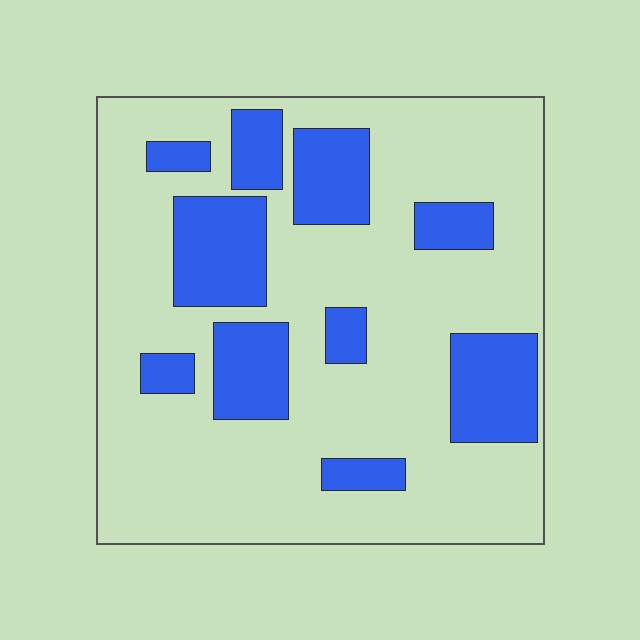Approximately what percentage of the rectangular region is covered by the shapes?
Approximately 25%.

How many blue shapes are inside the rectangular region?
10.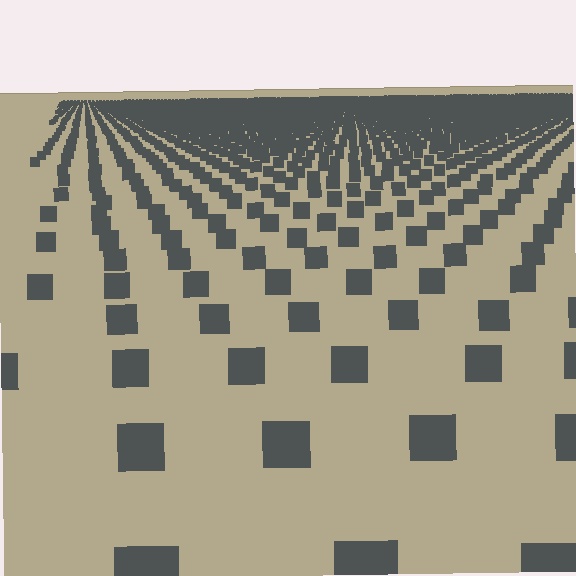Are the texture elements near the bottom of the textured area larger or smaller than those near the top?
Larger. Near the bottom, elements are closer to the viewer and appear at a bigger on-screen size.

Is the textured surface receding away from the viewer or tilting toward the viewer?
The surface is receding away from the viewer. Texture elements get smaller and denser toward the top.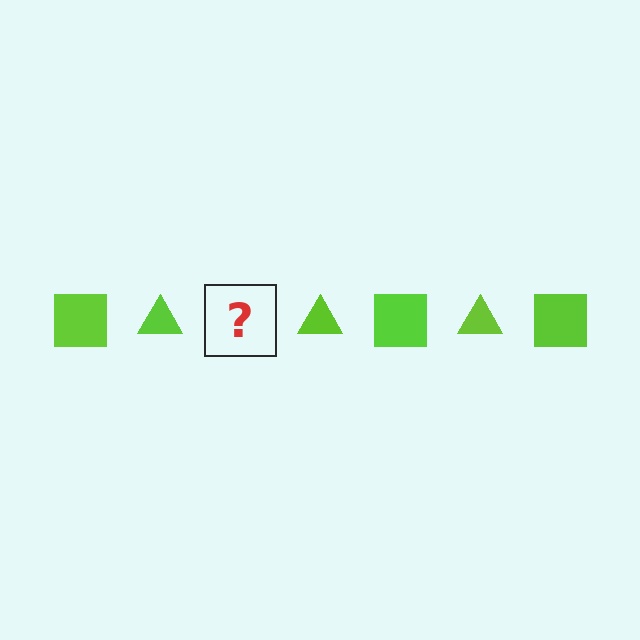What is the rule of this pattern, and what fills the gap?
The rule is that the pattern cycles through square, triangle shapes in lime. The gap should be filled with a lime square.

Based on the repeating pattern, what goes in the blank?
The blank should be a lime square.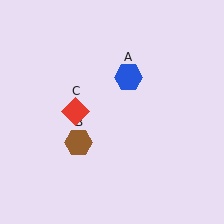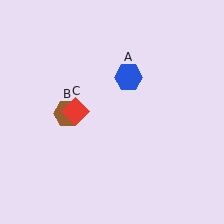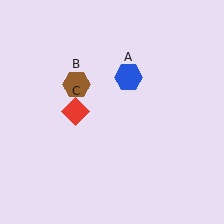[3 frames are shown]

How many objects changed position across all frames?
1 object changed position: brown hexagon (object B).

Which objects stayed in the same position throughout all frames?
Blue hexagon (object A) and red diamond (object C) remained stationary.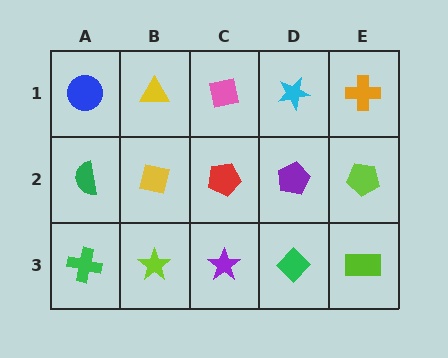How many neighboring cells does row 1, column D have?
3.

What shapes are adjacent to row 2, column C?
A pink square (row 1, column C), a purple star (row 3, column C), a yellow square (row 2, column B), a purple pentagon (row 2, column D).